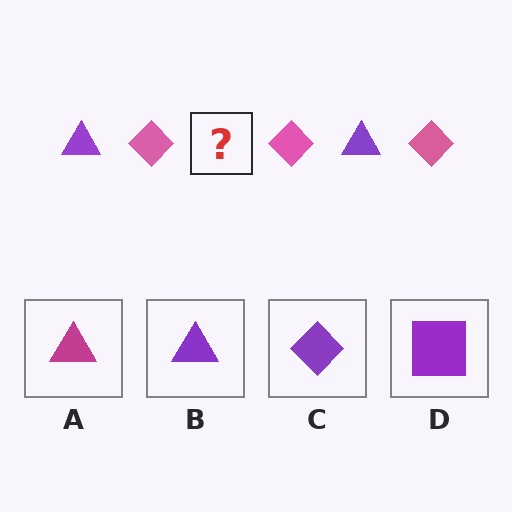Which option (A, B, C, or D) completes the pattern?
B.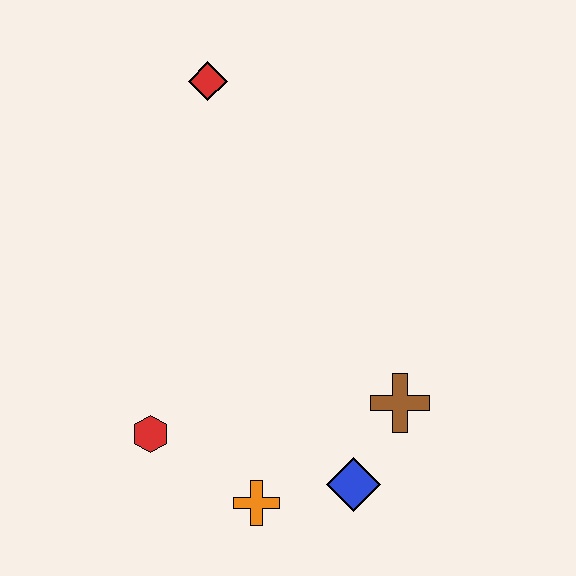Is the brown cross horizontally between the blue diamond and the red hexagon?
No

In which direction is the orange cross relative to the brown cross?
The orange cross is to the left of the brown cross.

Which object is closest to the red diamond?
The red hexagon is closest to the red diamond.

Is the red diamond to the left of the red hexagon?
No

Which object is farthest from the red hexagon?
The red diamond is farthest from the red hexagon.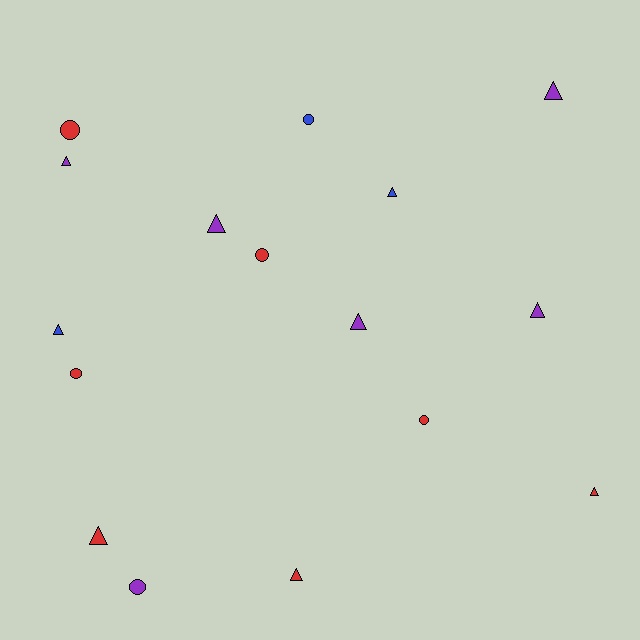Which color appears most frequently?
Red, with 7 objects.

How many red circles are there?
There are 4 red circles.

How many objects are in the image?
There are 16 objects.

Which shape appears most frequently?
Triangle, with 10 objects.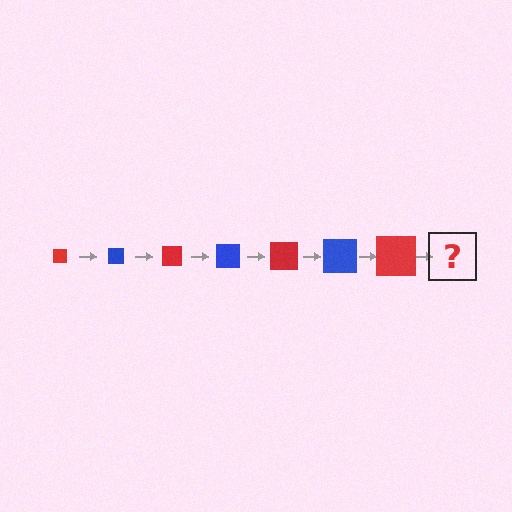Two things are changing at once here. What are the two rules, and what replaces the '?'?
The two rules are that the square grows larger each step and the color cycles through red and blue. The '?' should be a blue square, larger than the previous one.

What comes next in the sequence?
The next element should be a blue square, larger than the previous one.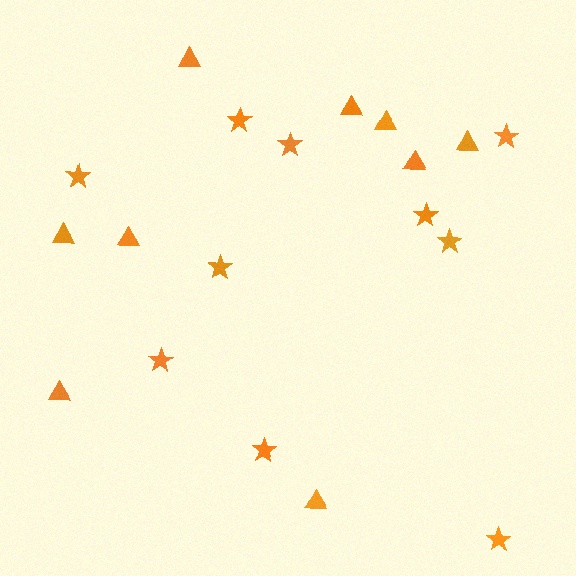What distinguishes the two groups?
There are 2 groups: one group of triangles (9) and one group of stars (10).